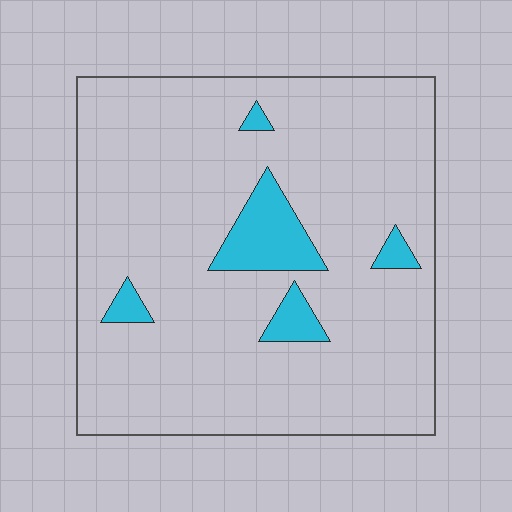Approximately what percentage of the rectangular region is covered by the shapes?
Approximately 10%.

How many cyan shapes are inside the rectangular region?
5.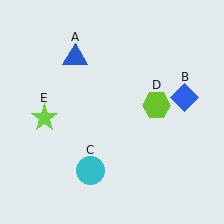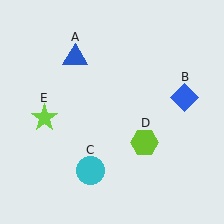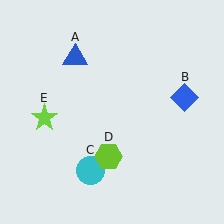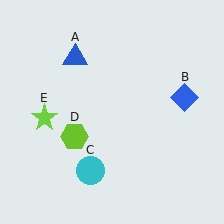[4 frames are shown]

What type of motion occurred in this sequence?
The lime hexagon (object D) rotated clockwise around the center of the scene.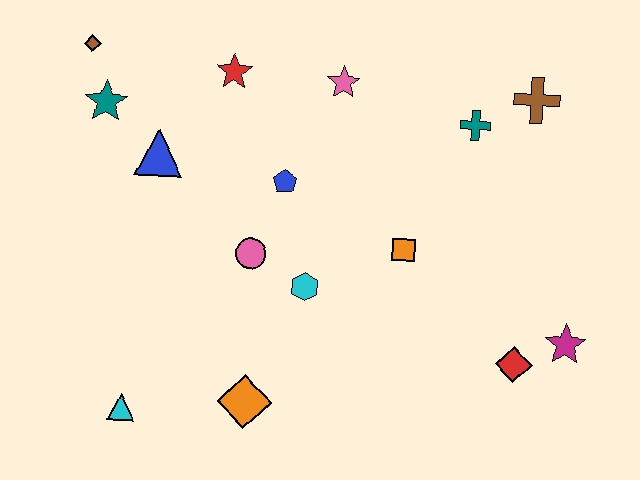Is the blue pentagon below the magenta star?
No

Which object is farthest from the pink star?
The cyan triangle is farthest from the pink star.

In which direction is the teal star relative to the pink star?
The teal star is to the left of the pink star.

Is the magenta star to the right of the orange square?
Yes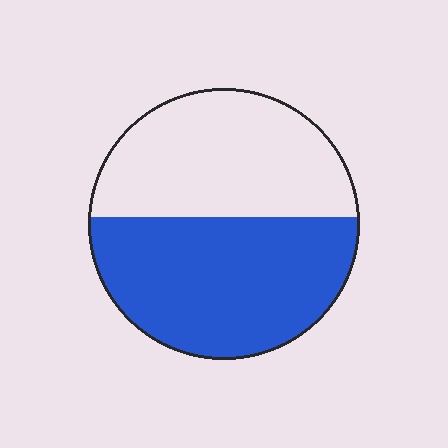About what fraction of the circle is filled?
About one half (1/2).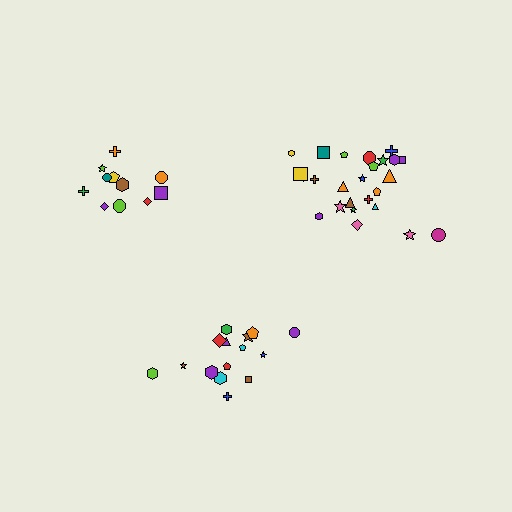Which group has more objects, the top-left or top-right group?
The top-right group.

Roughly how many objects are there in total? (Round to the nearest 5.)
Roughly 50 objects in total.